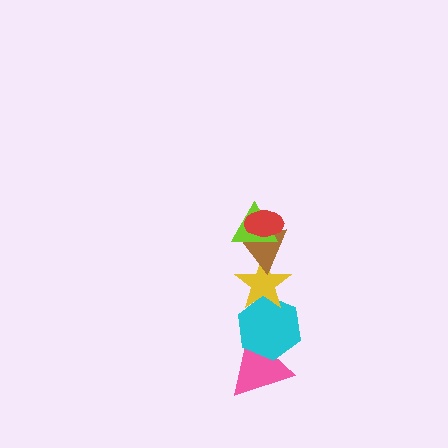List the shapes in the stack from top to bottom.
From top to bottom: the red ellipse, the lime triangle, the brown triangle, the yellow star, the cyan hexagon, the pink triangle.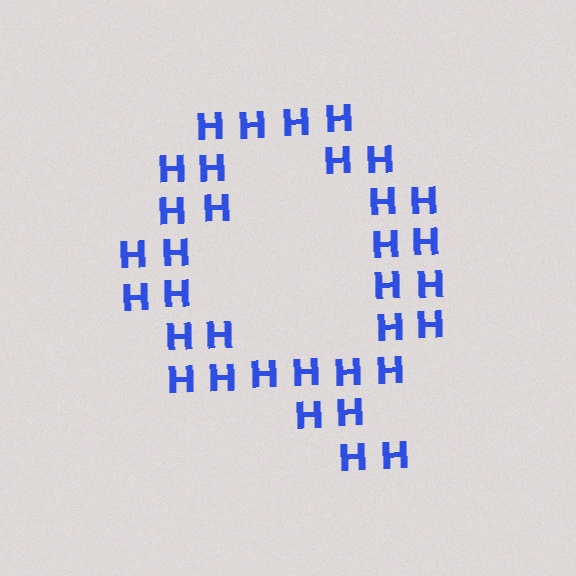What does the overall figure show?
The overall figure shows the letter Q.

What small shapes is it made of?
It is made of small letter H's.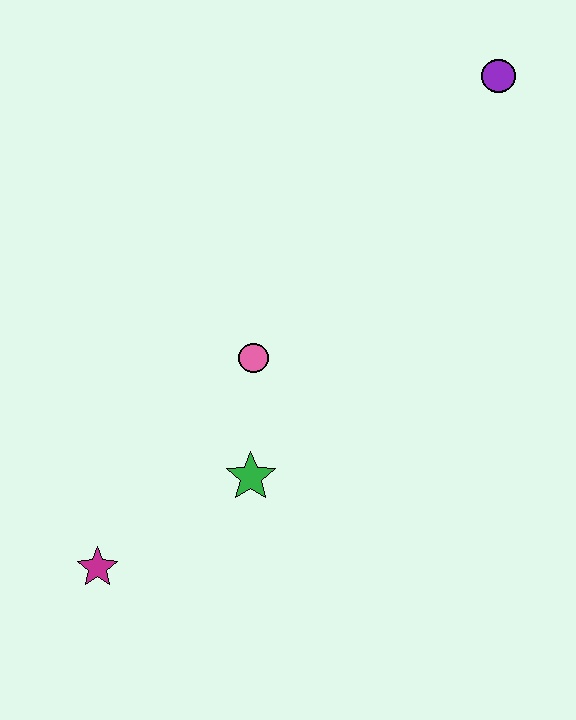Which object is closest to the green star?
The pink circle is closest to the green star.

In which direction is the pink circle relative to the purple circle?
The pink circle is below the purple circle.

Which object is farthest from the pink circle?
The purple circle is farthest from the pink circle.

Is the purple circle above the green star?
Yes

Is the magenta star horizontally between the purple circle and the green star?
No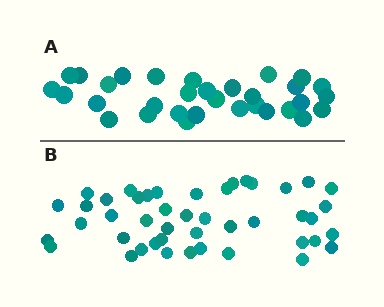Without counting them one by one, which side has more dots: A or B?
Region B (the bottom region) has more dots.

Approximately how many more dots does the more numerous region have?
Region B has approximately 15 more dots than region A.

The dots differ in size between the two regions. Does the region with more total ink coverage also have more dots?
No. Region A has more total ink coverage because its dots are larger, but region B actually contains more individual dots. Total area can be misleading — the number of items is what matters here.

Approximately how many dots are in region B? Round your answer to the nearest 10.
About 40 dots. (The exact count is 45, which rounds to 40.)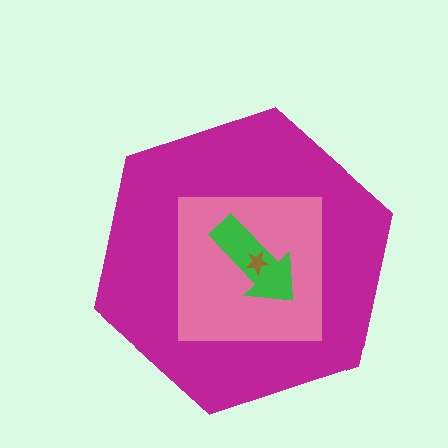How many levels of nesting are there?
4.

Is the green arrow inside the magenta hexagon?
Yes.